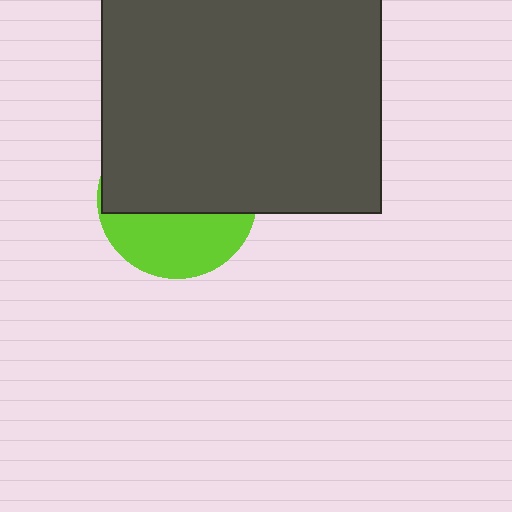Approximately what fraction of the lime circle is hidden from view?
Roughly 61% of the lime circle is hidden behind the dark gray square.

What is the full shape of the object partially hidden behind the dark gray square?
The partially hidden object is a lime circle.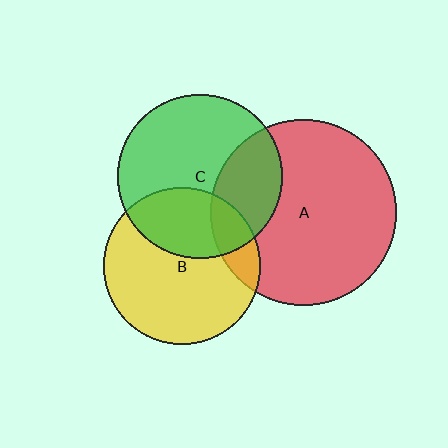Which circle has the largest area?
Circle A (red).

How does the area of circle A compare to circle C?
Approximately 1.3 times.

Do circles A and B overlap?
Yes.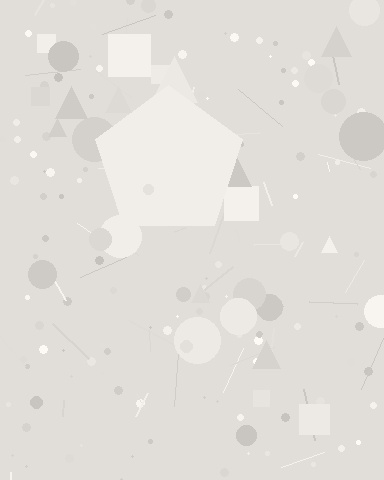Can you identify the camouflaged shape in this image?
The camouflaged shape is a pentagon.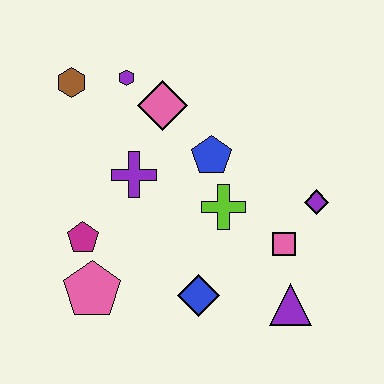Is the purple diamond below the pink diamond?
Yes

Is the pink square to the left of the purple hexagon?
No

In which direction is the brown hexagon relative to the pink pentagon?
The brown hexagon is above the pink pentagon.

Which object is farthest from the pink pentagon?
The purple diamond is farthest from the pink pentagon.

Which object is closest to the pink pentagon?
The magenta pentagon is closest to the pink pentagon.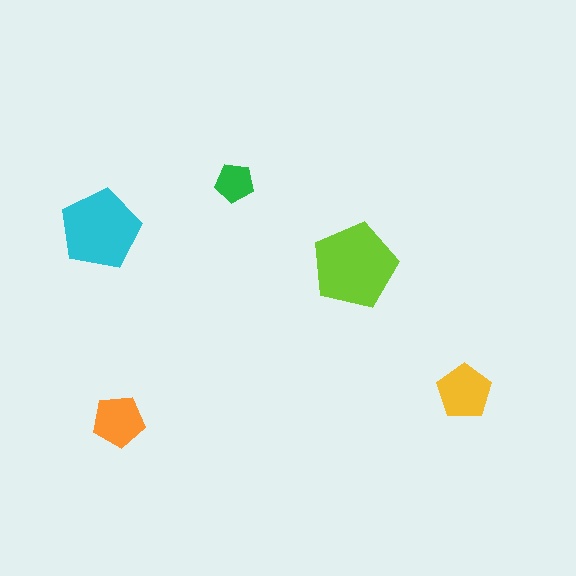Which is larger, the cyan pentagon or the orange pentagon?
The cyan one.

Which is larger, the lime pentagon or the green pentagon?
The lime one.